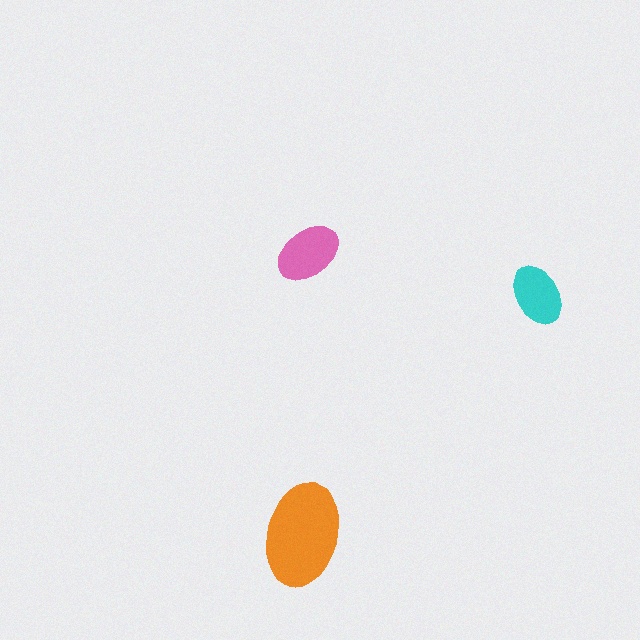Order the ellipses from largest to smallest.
the orange one, the pink one, the cyan one.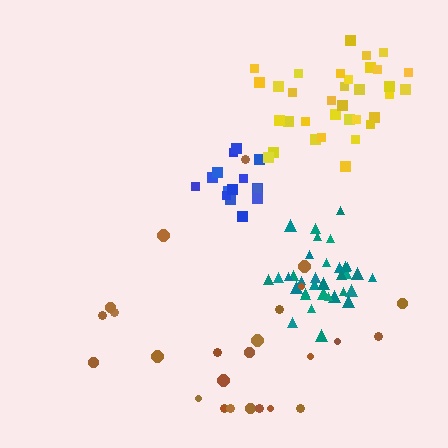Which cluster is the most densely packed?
Teal.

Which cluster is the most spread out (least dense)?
Brown.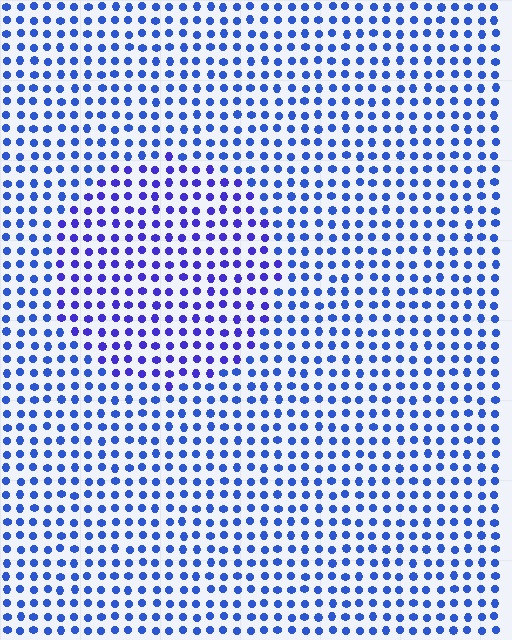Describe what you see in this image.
The image is filled with small blue elements in a uniform arrangement. A circle-shaped region is visible where the elements are tinted to a slightly different hue, forming a subtle color boundary.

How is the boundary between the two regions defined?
The boundary is defined purely by a slight shift in hue (about 24 degrees). Spacing, size, and orientation are identical on both sides.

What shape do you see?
I see a circle.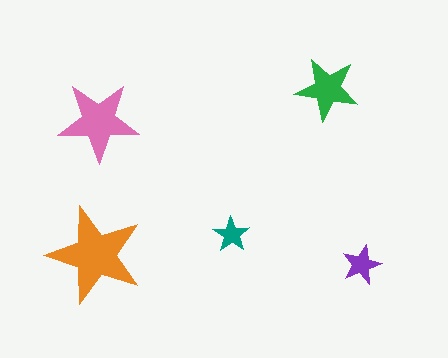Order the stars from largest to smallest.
the orange one, the pink one, the green one, the purple one, the teal one.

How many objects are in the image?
There are 5 objects in the image.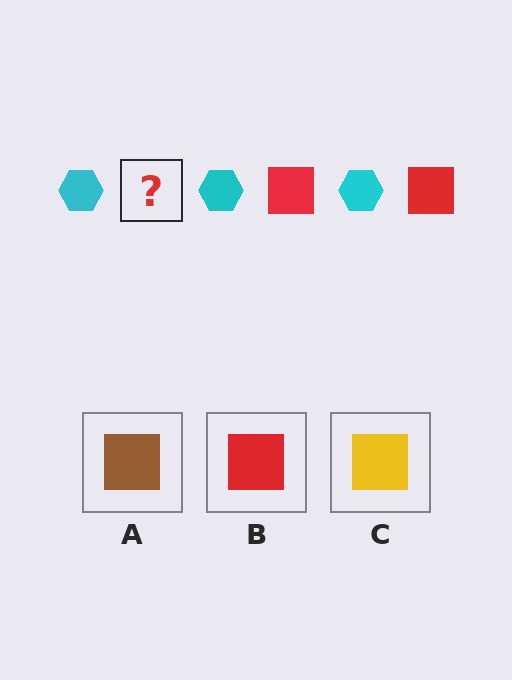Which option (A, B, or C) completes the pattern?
B.